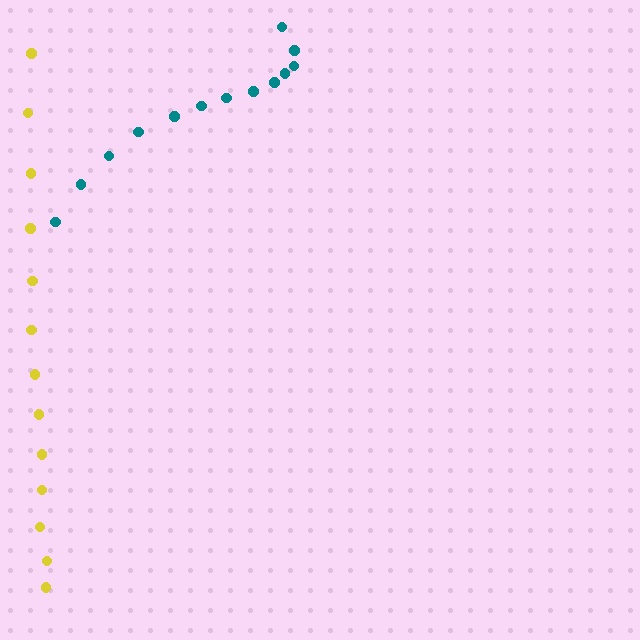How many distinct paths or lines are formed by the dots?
There are 2 distinct paths.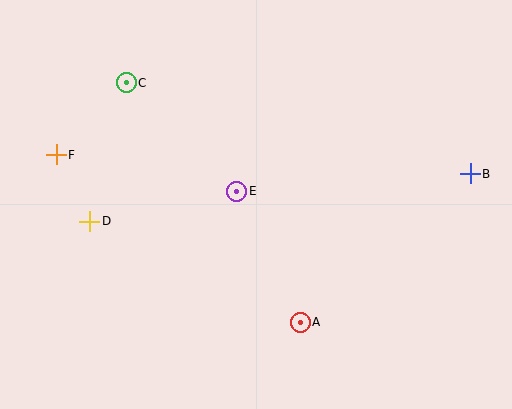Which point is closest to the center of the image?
Point E at (237, 191) is closest to the center.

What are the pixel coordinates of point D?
Point D is at (90, 221).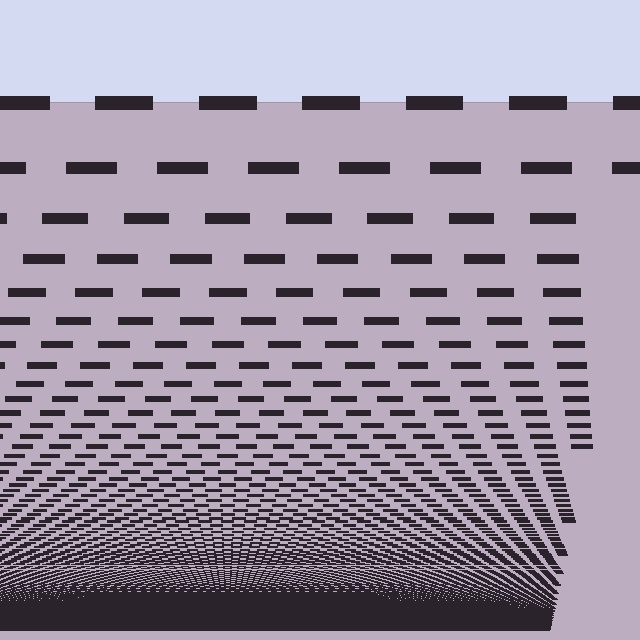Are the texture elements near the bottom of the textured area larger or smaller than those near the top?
Smaller. The gradient is inverted — elements near the bottom are smaller and denser.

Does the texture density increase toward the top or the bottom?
Density increases toward the bottom.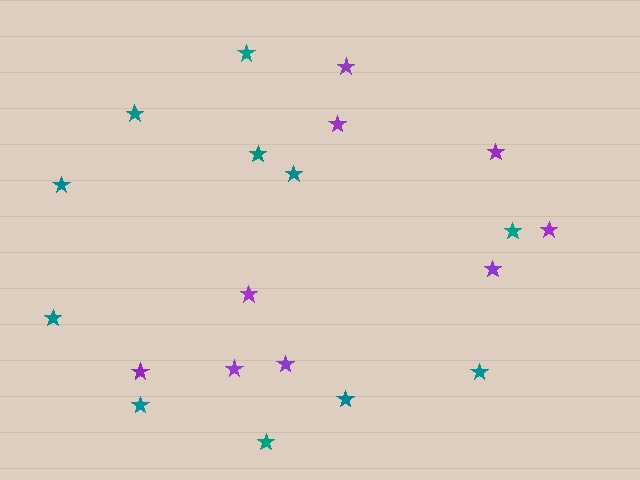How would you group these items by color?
There are 2 groups: one group of teal stars (11) and one group of purple stars (9).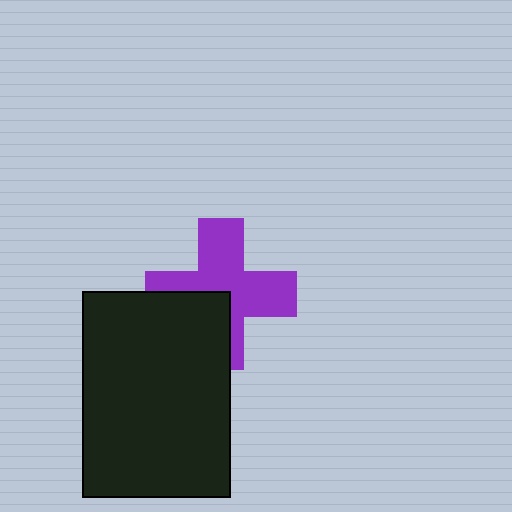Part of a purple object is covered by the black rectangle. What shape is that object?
It is a cross.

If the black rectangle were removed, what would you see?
You would see the complete purple cross.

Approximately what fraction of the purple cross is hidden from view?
Roughly 34% of the purple cross is hidden behind the black rectangle.